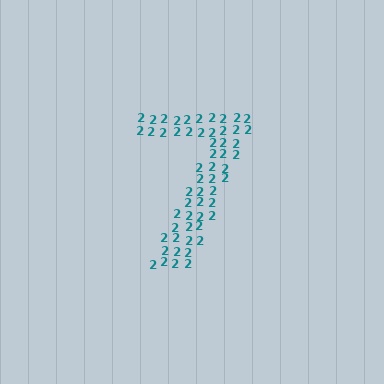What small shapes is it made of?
It is made of small digit 2's.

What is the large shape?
The large shape is the digit 7.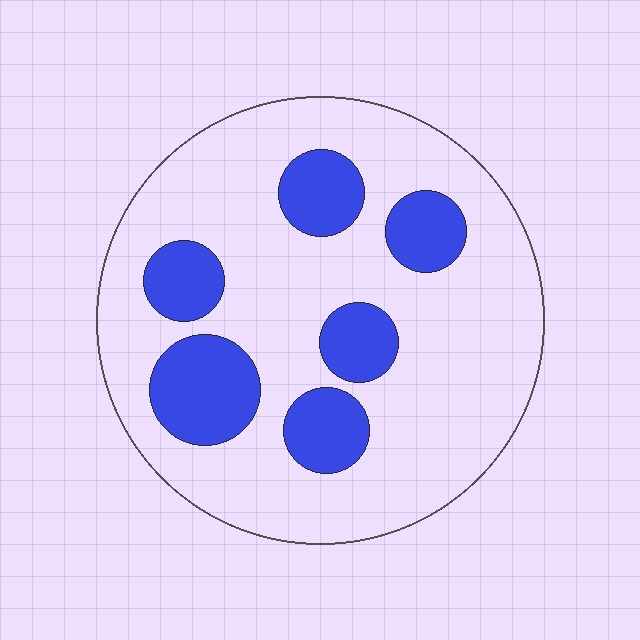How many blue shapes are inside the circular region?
6.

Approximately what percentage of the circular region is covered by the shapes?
Approximately 25%.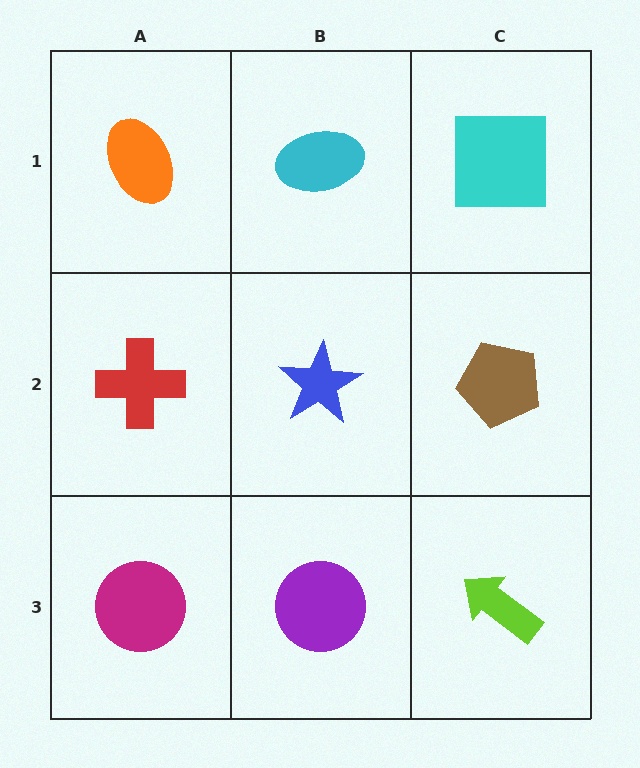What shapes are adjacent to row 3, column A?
A red cross (row 2, column A), a purple circle (row 3, column B).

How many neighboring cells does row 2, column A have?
3.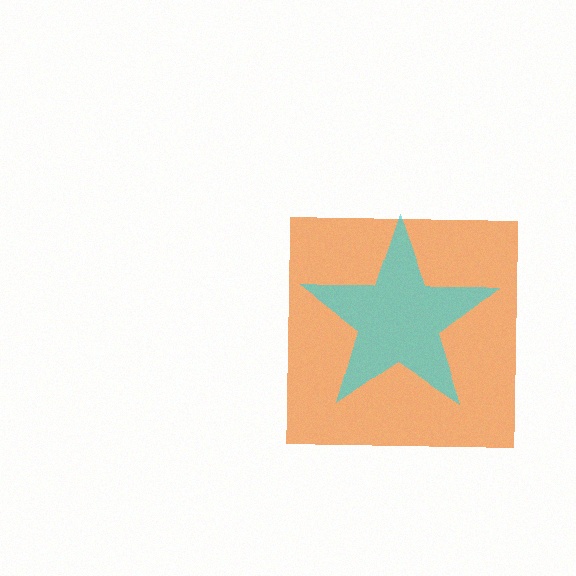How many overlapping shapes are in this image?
There are 2 overlapping shapes in the image.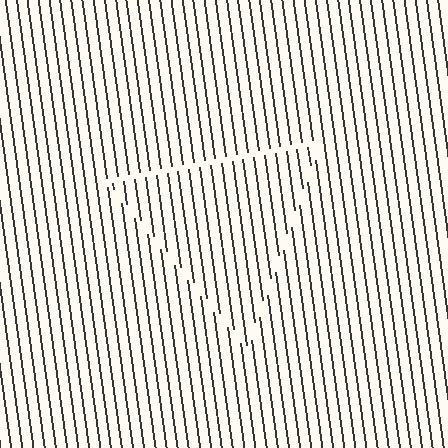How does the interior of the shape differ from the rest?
The interior of the shape contains the same grating, shifted by half a period — the contour is defined by the phase discontinuity where line-ends from the inner and outer gratings abut.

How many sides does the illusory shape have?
3 sides — the line-ends trace a triangle.